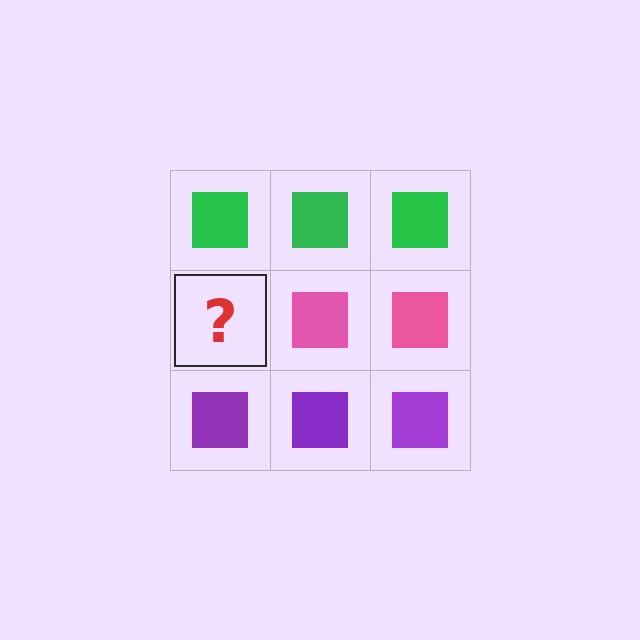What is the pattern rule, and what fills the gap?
The rule is that each row has a consistent color. The gap should be filled with a pink square.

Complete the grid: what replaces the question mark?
The question mark should be replaced with a pink square.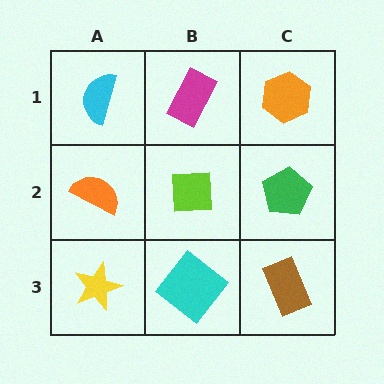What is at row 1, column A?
A cyan semicircle.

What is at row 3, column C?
A brown rectangle.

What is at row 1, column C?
An orange hexagon.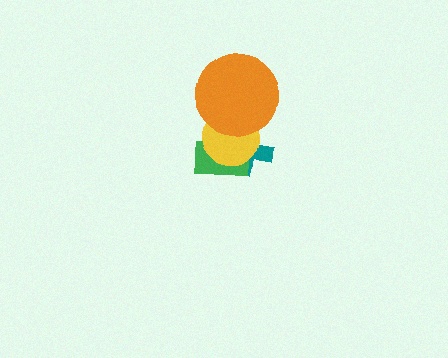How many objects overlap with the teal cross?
3 objects overlap with the teal cross.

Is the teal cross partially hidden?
Yes, it is partially covered by another shape.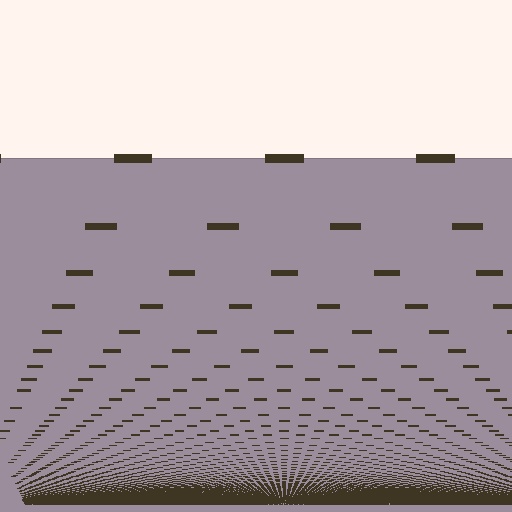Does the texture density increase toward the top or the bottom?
Density increases toward the bottom.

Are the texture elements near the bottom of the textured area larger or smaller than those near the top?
Smaller. The gradient is inverted — elements near the bottom are smaller and denser.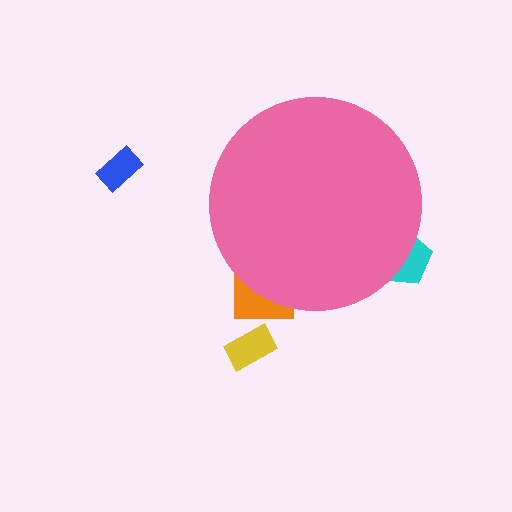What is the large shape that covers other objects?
A pink circle.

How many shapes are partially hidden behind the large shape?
2 shapes are partially hidden.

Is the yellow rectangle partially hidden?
No, the yellow rectangle is fully visible.